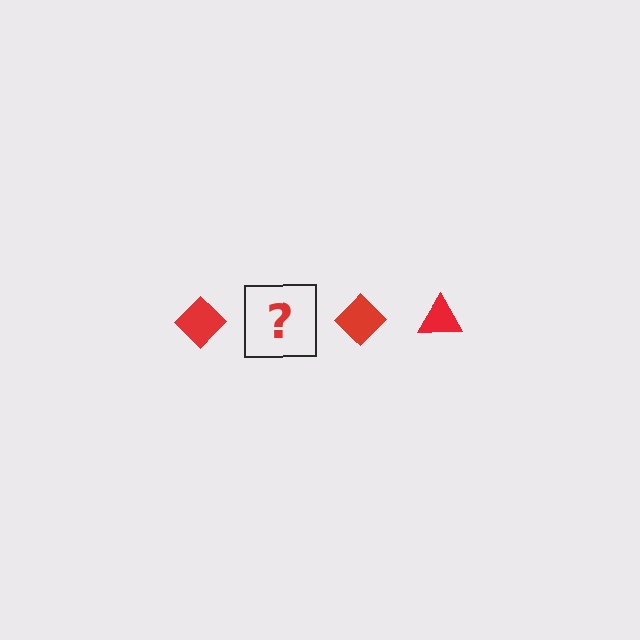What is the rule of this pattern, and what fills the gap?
The rule is that the pattern cycles through diamond, triangle shapes in red. The gap should be filled with a red triangle.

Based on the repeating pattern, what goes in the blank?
The blank should be a red triangle.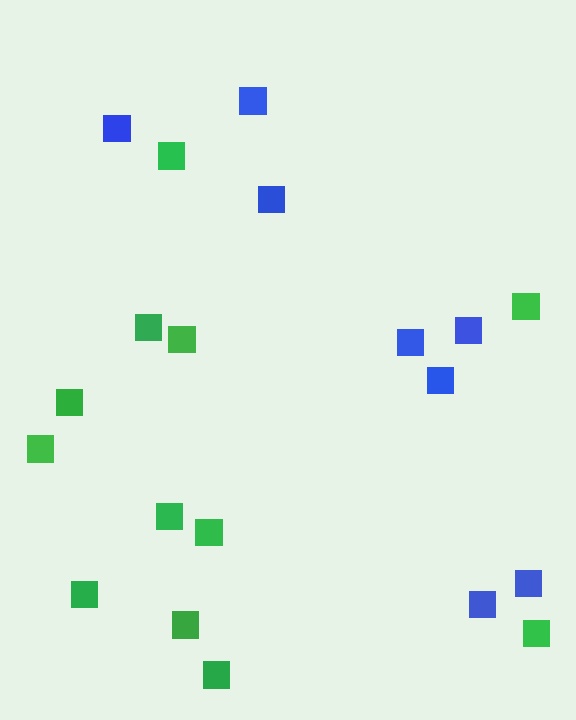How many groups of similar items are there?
There are 2 groups: one group of green squares (12) and one group of blue squares (8).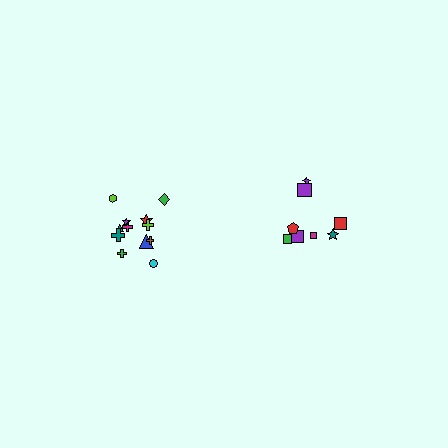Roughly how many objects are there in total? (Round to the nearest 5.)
Roughly 20 objects in total.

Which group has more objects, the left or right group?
The left group.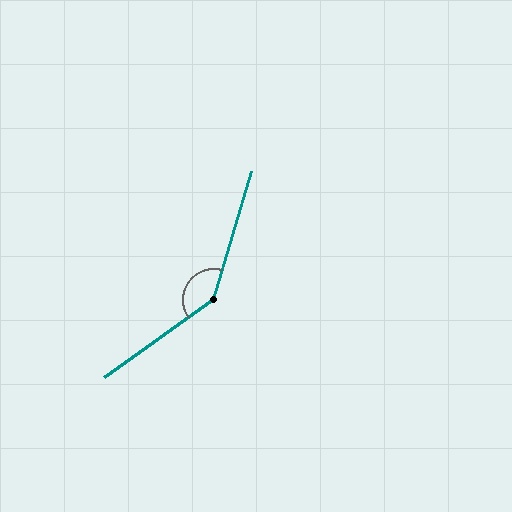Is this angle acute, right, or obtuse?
It is obtuse.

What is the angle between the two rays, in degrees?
Approximately 142 degrees.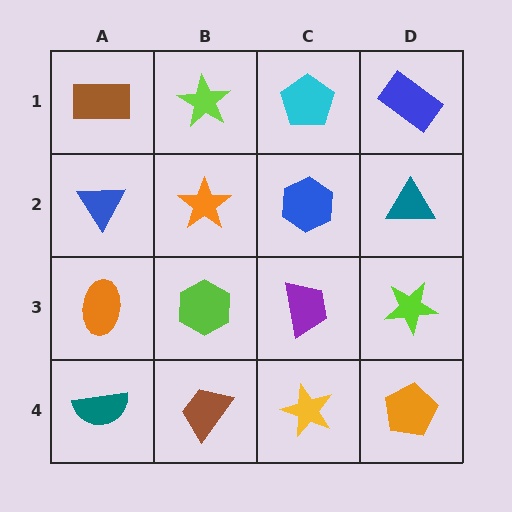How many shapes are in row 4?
4 shapes.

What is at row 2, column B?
An orange star.